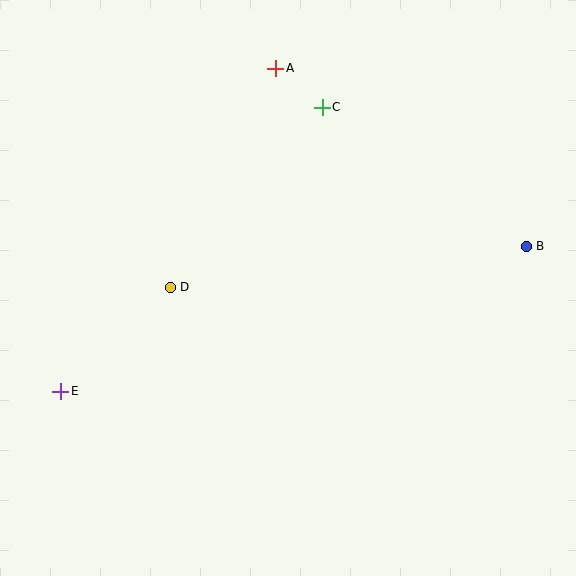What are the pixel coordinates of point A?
Point A is at (276, 68).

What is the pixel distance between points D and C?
The distance between D and C is 236 pixels.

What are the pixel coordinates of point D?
Point D is at (170, 287).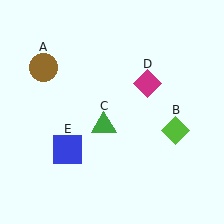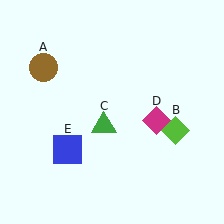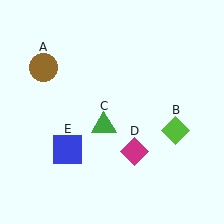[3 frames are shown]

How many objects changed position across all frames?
1 object changed position: magenta diamond (object D).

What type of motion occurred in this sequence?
The magenta diamond (object D) rotated clockwise around the center of the scene.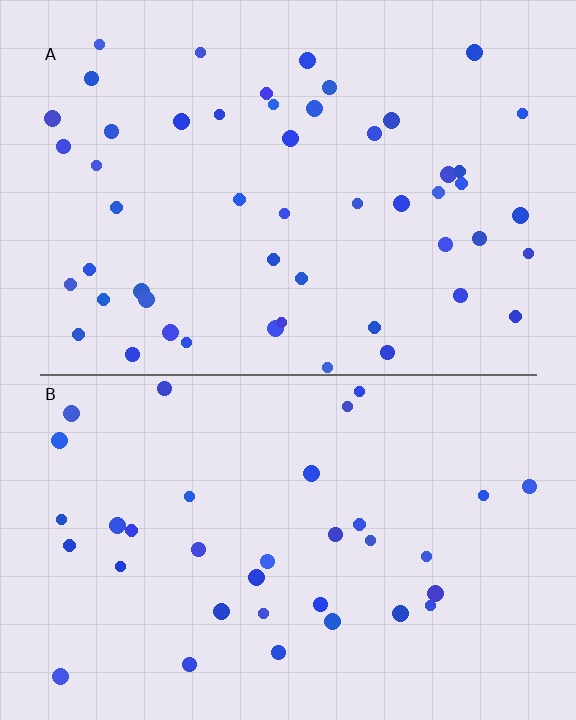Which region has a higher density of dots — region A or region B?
A (the top).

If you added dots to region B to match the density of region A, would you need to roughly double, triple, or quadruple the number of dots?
Approximately double.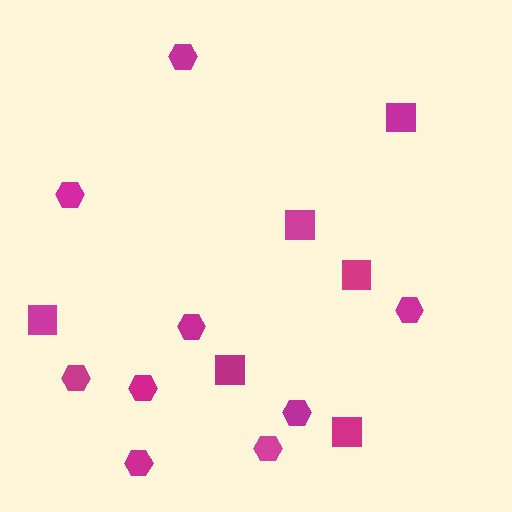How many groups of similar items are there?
There are 2 groups: one group of squares (6) and one group of hexagons (9).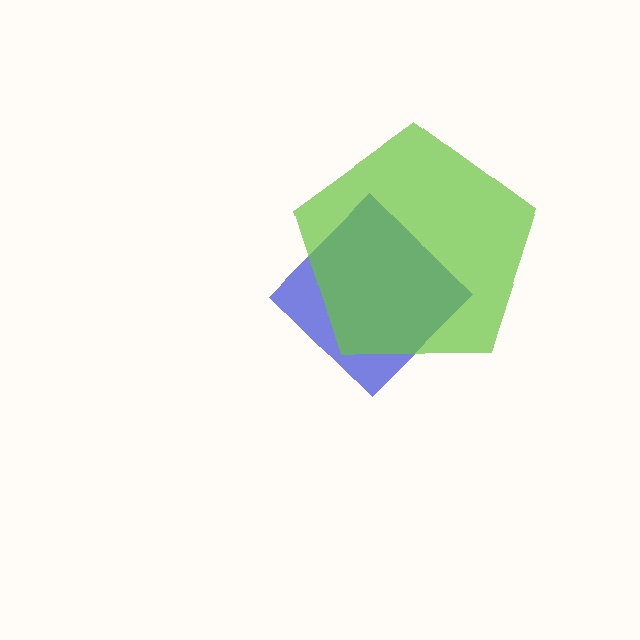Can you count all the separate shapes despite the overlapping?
Yes, there are 2 separate shapes.